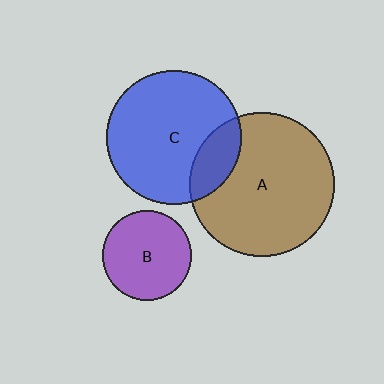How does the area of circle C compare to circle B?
Approximately 2.3 times.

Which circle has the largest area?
Circle A (brown).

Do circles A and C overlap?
Yes.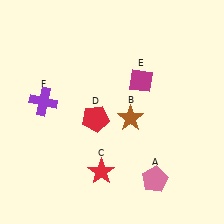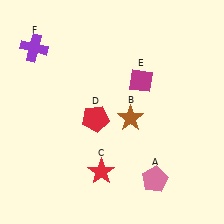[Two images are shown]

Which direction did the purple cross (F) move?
The purple cross (F) moved up.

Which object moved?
The purple cross (F) moved up.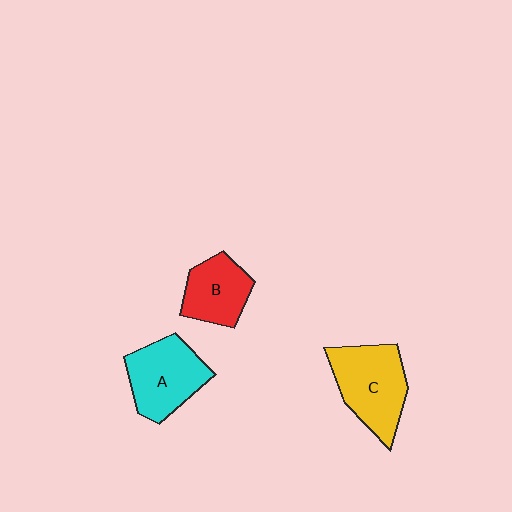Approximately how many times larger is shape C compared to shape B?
Approximately 1.4 times.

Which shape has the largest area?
Shape C (yellow).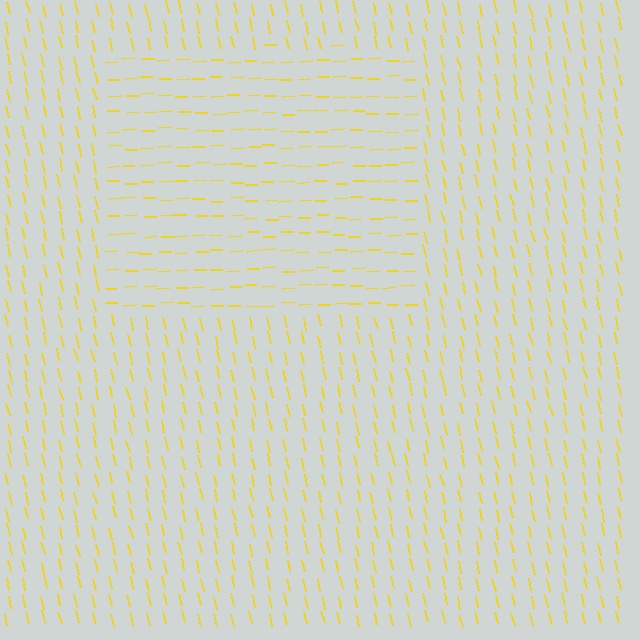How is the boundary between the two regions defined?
The boundary is defined purely by a change in line orientation (approximately 79 degrees difference). All lines are the same color and thickness.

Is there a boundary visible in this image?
Yes, there is a texture boundary formed by a change in line orientation.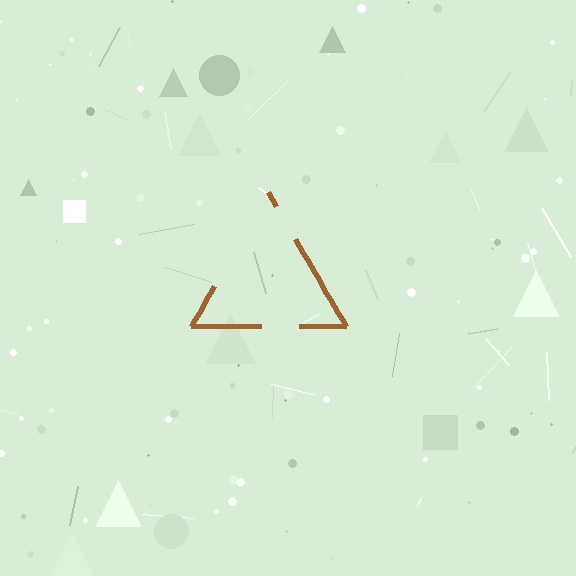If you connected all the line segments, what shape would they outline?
They would outline a triangle.